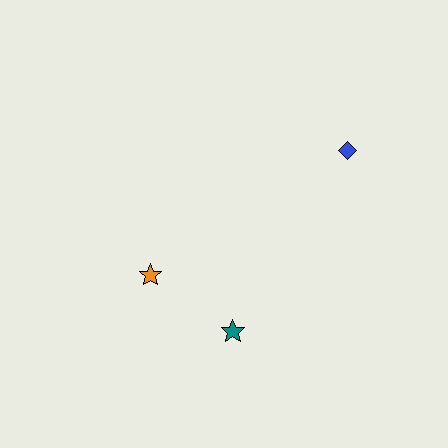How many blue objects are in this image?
There is 1 blue object.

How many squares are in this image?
There are no squares.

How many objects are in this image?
There are 3 objects.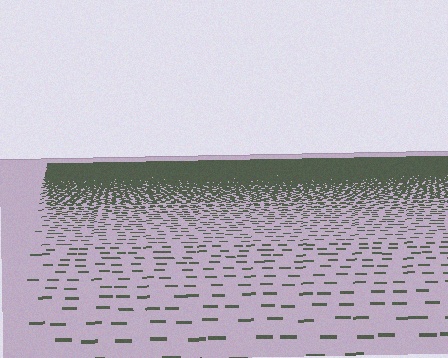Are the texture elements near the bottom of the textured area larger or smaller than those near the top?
Larger. Near the bottom, elements are closer to the viewer and appear at a bigger on-screen size.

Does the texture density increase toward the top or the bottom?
Density increases toward the top.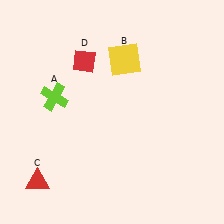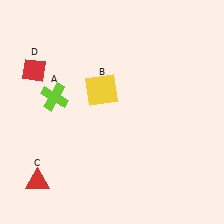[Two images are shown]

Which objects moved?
The objects that moved are: the yellow square (B), the red diamond (D).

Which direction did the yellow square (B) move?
The yellow square (B) moved down.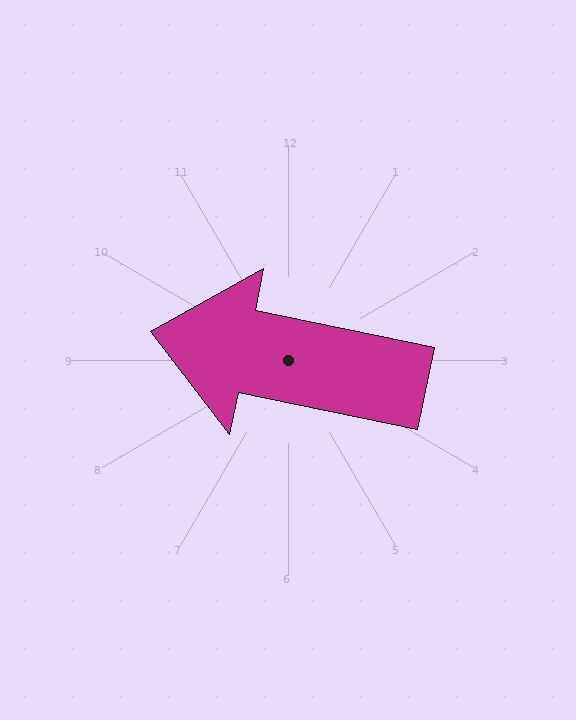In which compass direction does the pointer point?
West.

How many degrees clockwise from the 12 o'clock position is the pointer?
Approximately 282 degrees.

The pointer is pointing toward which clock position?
Roughly 9 o'clock.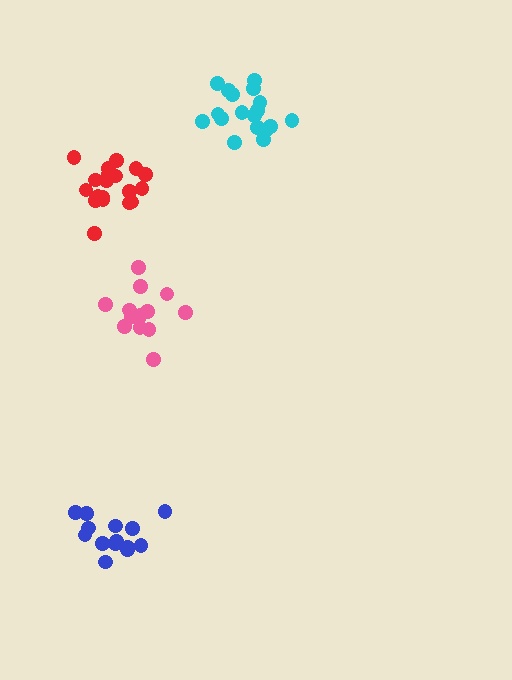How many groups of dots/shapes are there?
There are 4 groups.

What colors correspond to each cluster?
The clusters are colored: cyan, red, pink, blue.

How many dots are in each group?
Group 1: 18 dots, Group 2: 19 dots, Group 3: 14 dots, Group 4: 14 dots (65 total).